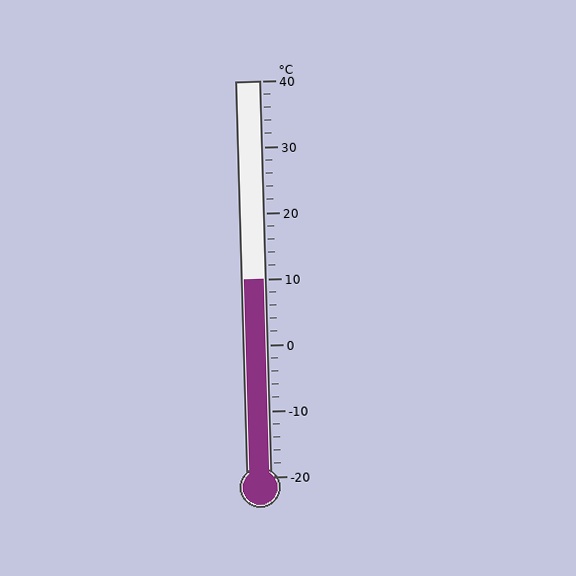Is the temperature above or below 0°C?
The temperature is above 0°C.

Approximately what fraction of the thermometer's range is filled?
The thermometer is filled to approximately 50% of its range.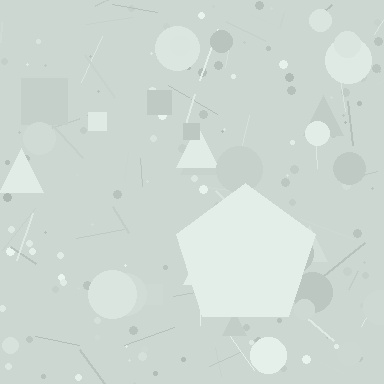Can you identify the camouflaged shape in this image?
The camouflaged shape is a pentagon.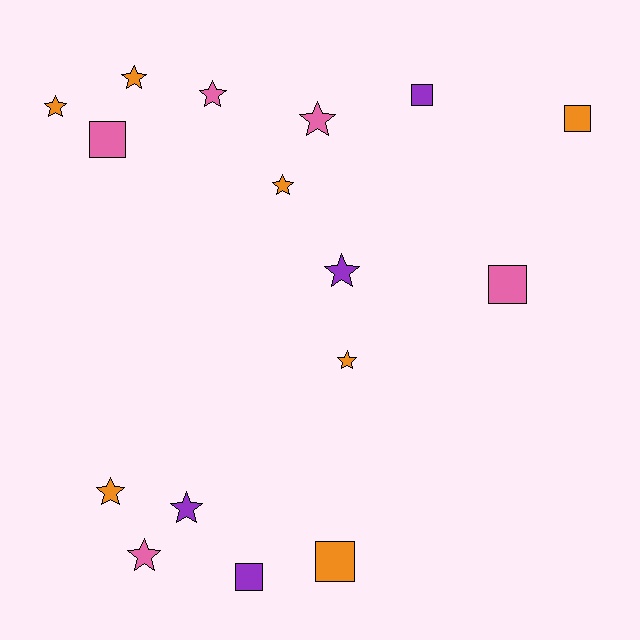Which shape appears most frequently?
Star, with 10 objects.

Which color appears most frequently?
Orange, with 7 objects.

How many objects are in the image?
There are 16 objects.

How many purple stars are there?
There are 2 purple stars.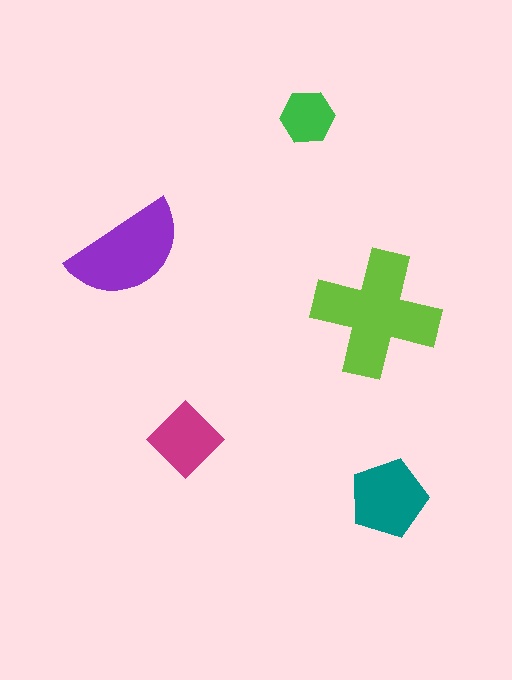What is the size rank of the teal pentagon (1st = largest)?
3rd.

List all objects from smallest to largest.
The green hexagon, the magenta diamond, the teal pentagon, the purple semicircle, the lime cross.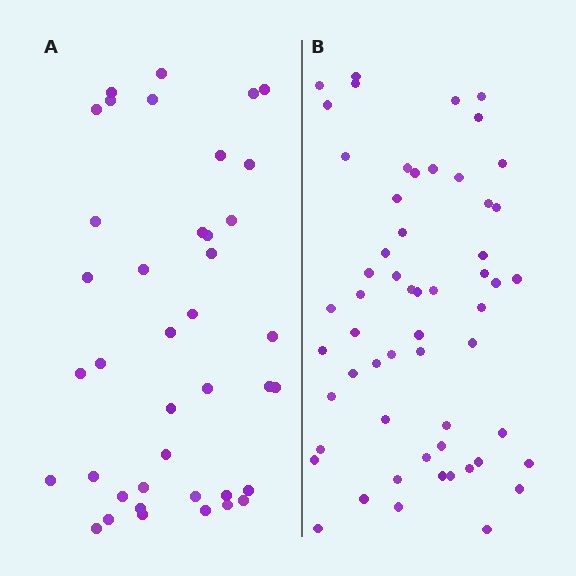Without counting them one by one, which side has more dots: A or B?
Region B (the right region) has more dots.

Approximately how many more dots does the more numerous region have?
Region B has approximately 15 more dots than region A.